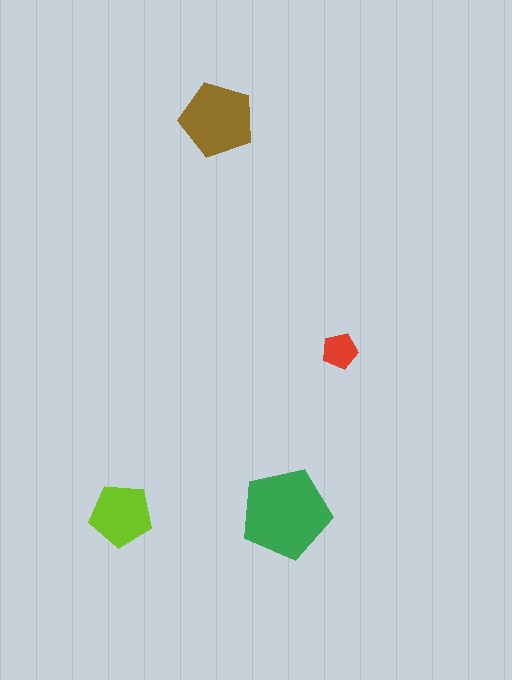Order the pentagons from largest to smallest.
the green one, the brown one, the lime one, the red one.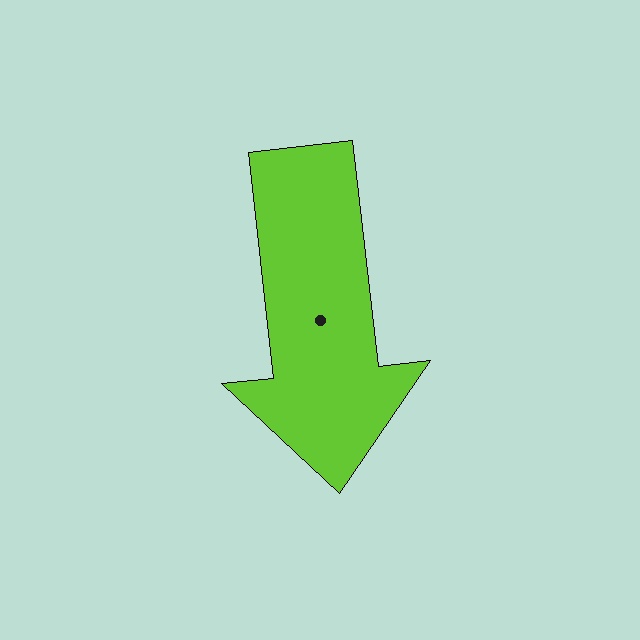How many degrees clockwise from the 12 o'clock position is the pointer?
Approximately 174 degrees.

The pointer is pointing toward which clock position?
Roughly 6 o'clock.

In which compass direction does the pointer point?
South.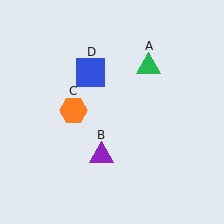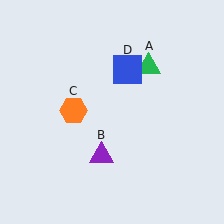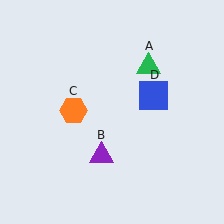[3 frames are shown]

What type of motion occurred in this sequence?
The blue square (object D) rotated clockwise around the center of the scene.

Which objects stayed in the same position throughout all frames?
Green triangle (object A) and purple triangle (object B) and orange hexagon (object C) remained stationary.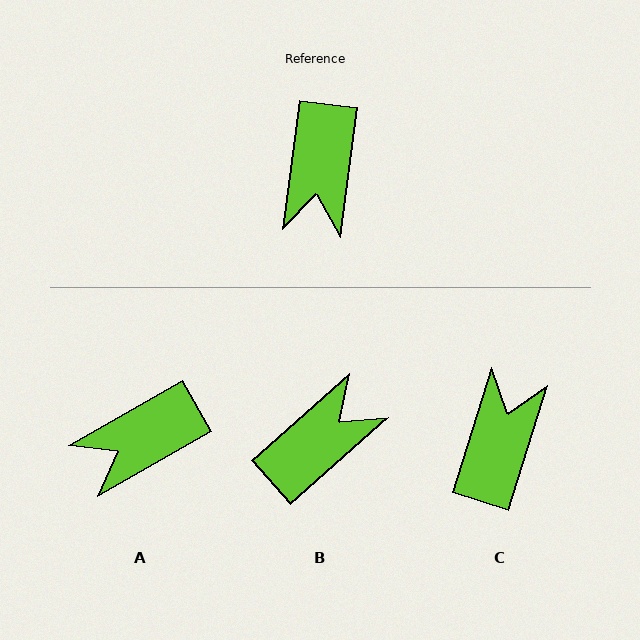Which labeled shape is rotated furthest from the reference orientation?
C, about 170 degrees away.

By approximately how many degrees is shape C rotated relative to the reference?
Approximately 170 degrees counter-clockwise.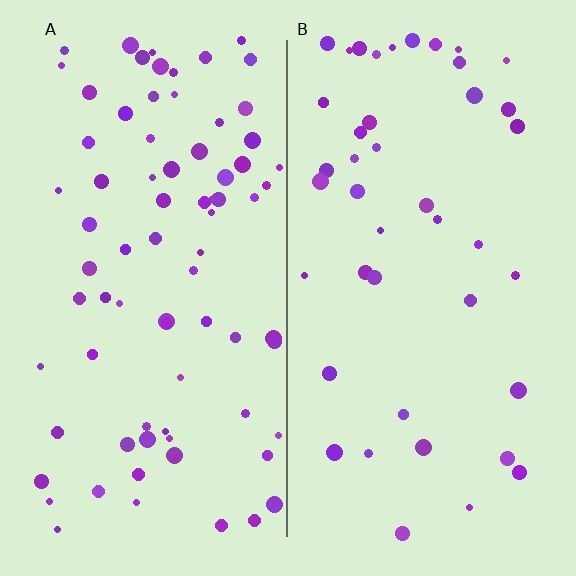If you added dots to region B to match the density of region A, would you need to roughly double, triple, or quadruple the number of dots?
Approximately double.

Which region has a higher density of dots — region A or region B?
A (the left).